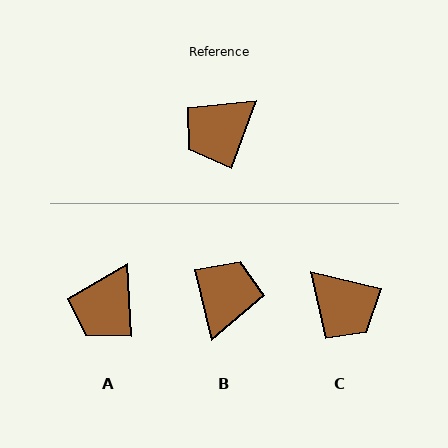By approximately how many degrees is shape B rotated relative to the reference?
Approximately 146 degrees clockwise.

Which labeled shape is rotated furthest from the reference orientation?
B, about 146 degrees away.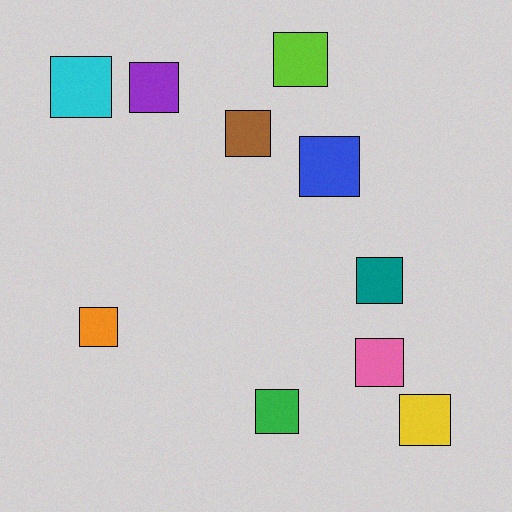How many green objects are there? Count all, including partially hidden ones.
There is 1 green object.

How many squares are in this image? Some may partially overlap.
There are 10 squares.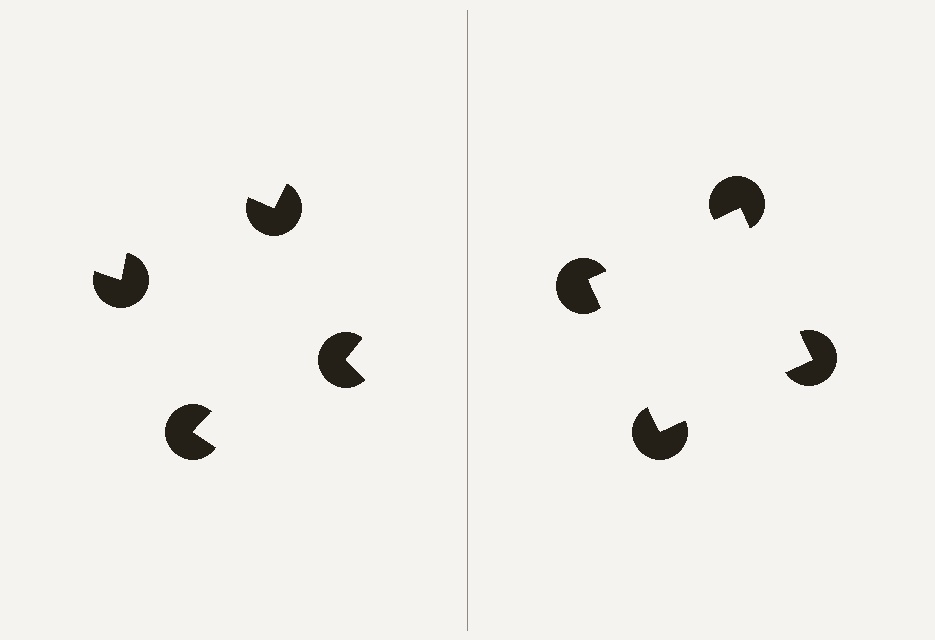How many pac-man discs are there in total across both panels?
8 — 4 on each side.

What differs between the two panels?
The pac-man discs are positioned identically on both sides; only the wedge orientations differ. On the right they align to a square; on the left they are misaligned.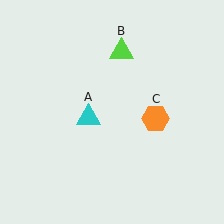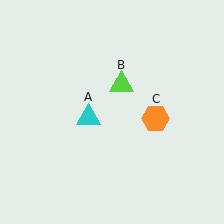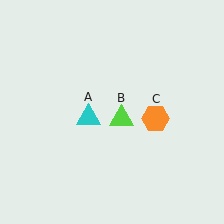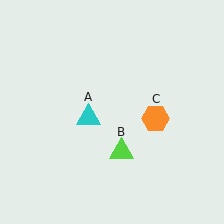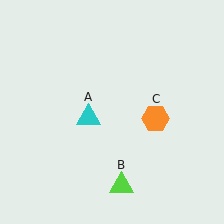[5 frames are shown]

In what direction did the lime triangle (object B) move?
The lime triangle (object B) moved down.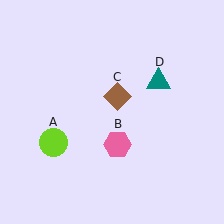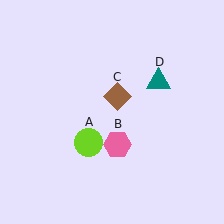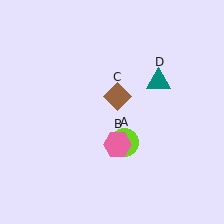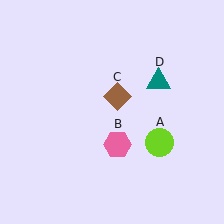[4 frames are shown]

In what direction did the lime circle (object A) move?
The lime circle (object A) moved right.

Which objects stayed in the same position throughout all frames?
Pink hexagon (object B) and brown diamond (object C) and teal triangle (object D) remained stationary.